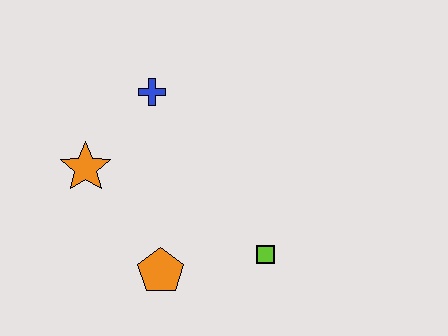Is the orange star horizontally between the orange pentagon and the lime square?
No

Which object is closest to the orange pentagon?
The lime square is closest to the orange pentagon.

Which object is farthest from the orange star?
The lime square is farthest from the orange star.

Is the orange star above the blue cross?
No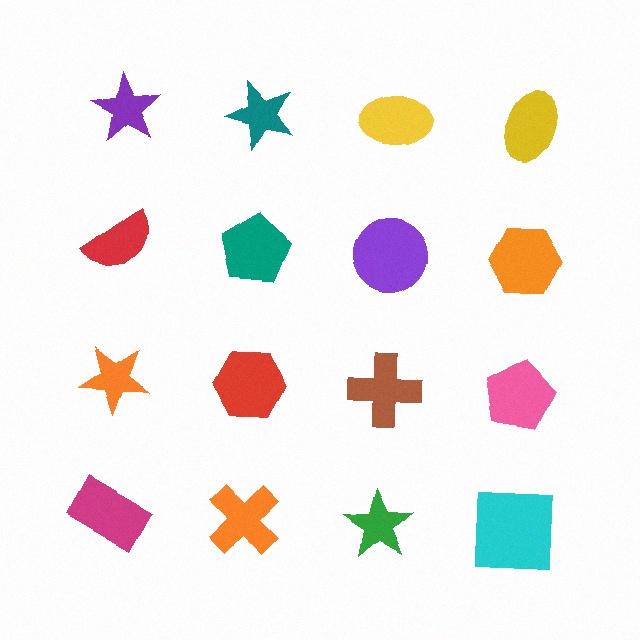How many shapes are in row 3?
4 shapes.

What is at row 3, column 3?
A brown cross.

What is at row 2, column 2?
A teal pentagon.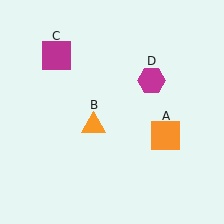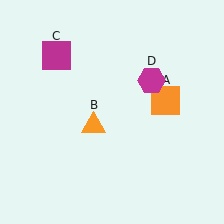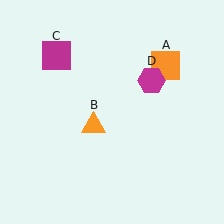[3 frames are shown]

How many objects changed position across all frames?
1 object changed position: orange square (object A).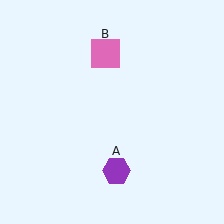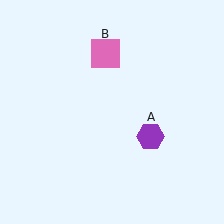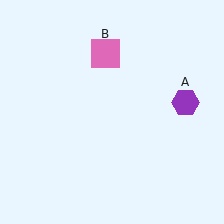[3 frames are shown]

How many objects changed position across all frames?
1 object changed position: purple hexagon (object A).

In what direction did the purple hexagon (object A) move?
The purple hexagon (object A) moved up and to the right.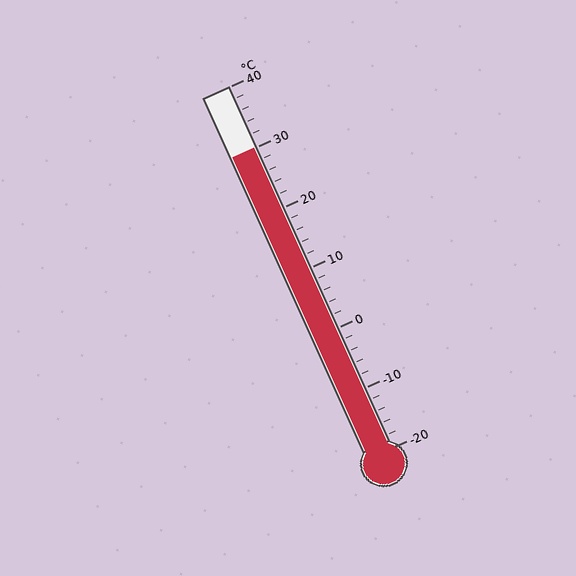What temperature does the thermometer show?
The thermometer shows approximately 30°C.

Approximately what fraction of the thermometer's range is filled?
The thermometer is filled to approximately 85% of its range.